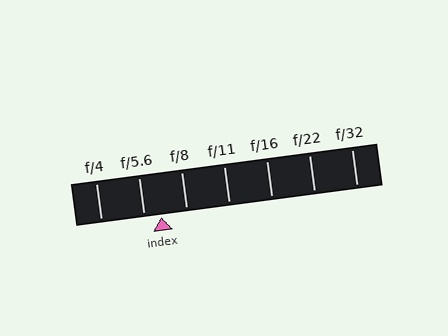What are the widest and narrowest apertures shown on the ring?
The widest aperture shown is f/4 and the narrowest is f/32.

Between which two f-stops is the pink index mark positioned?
The index mark is between f/5.6 and f/8.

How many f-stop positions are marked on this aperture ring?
There are 7 f-stop positions marked.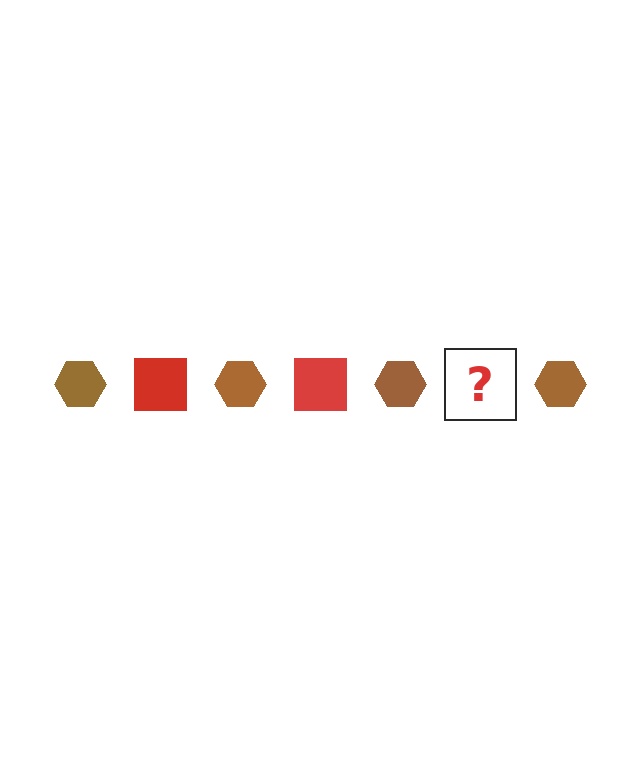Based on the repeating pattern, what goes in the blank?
The blank should be a red square.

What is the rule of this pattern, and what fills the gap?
The rule is that the pattern alternates between brown hexagon and red square. The gap should be filled with a red square.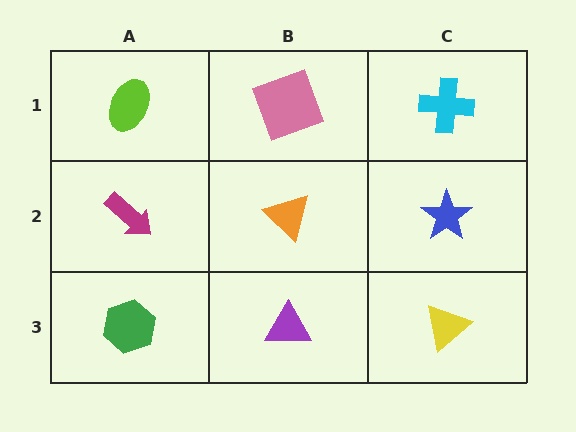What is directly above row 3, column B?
An orange triangle.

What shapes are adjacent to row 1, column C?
A blue star (row 2, column C), a pink square (row 1, column B).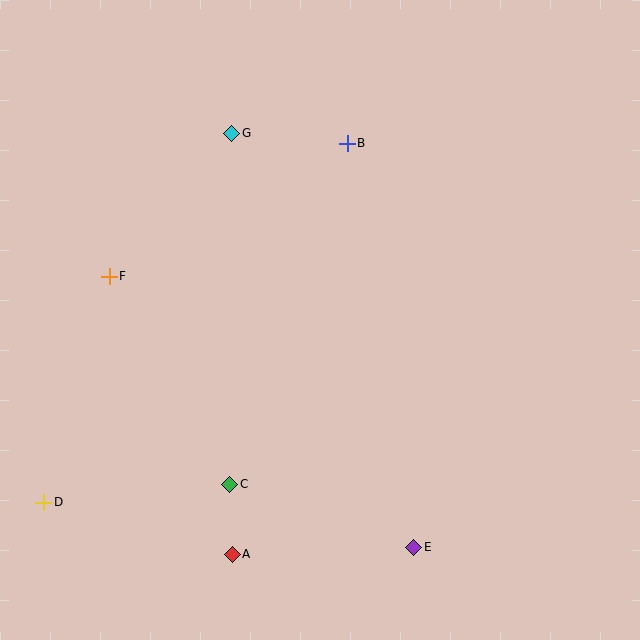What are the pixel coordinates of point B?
Point B is at (347, 143).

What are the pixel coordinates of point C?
Point C is at (230, 484).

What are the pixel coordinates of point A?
Point A is at (232, 555).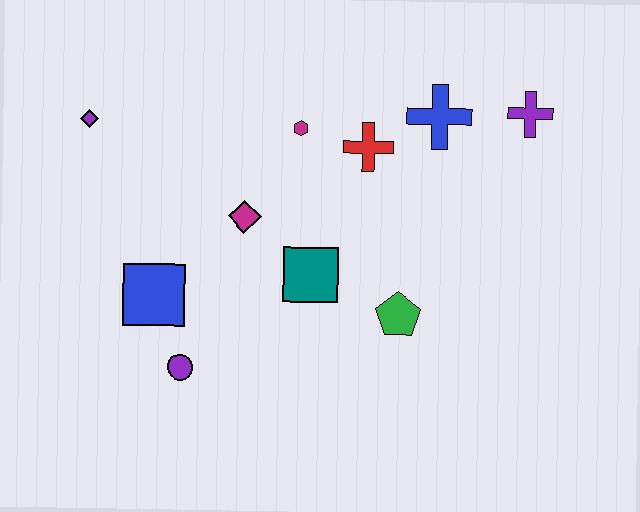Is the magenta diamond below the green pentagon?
No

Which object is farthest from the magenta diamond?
The purple cross is farthest from the magenta diamond.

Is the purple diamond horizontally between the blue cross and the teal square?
No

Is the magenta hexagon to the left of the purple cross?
Yes